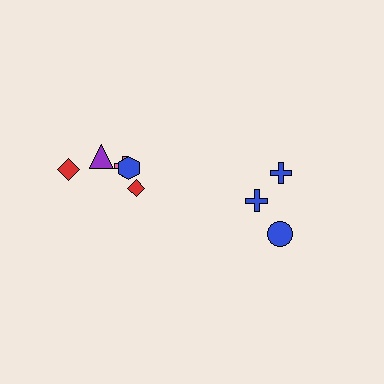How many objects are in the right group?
There are 3 objects.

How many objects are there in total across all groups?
There are 8 objects.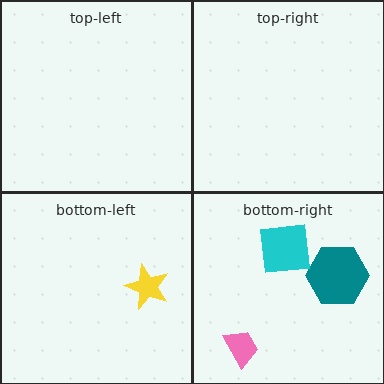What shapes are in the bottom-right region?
The teal hexagon, the pink trapezoid, the cyan square.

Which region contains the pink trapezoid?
The bottom-right region.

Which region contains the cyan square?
The bottom-right region.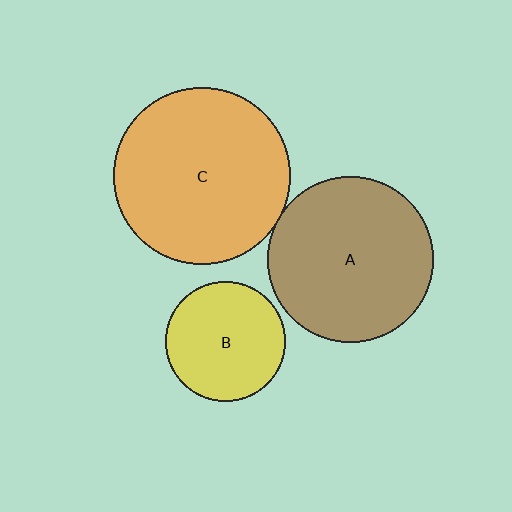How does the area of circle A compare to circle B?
Approximately 1.9 times.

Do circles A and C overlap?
Yes.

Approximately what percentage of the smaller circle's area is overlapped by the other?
Approximately 5%.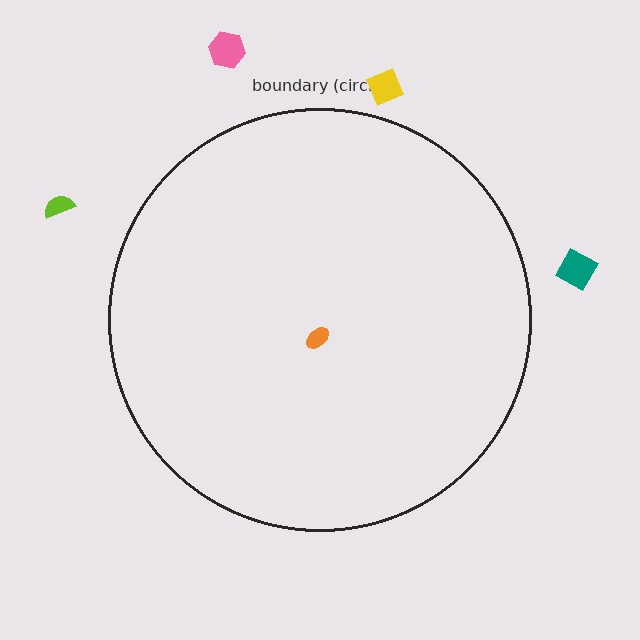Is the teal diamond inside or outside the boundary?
Outside.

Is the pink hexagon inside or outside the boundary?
Outside.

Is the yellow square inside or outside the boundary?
Outside.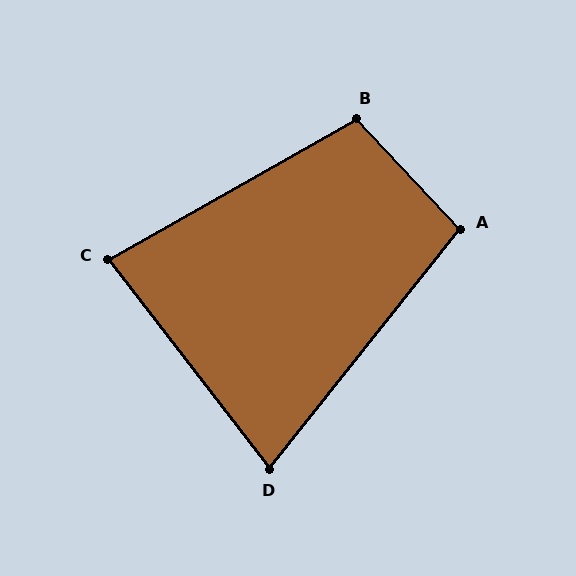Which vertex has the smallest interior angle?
D, at approximately 76 degrees.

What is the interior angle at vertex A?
Approximately 98 degrees (obtuse).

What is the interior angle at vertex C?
Approximately 82 degrees (acute).